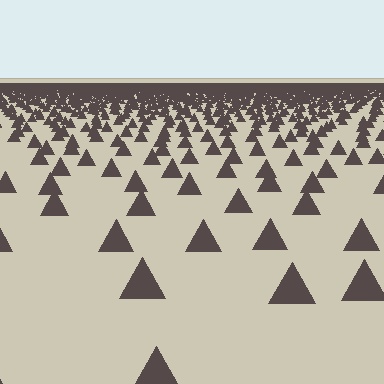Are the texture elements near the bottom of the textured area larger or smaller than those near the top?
Larger. Near the bottom, elements are closer to the viewer and appear at a bigger on-screen size.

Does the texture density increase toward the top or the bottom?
Density increases toward the top.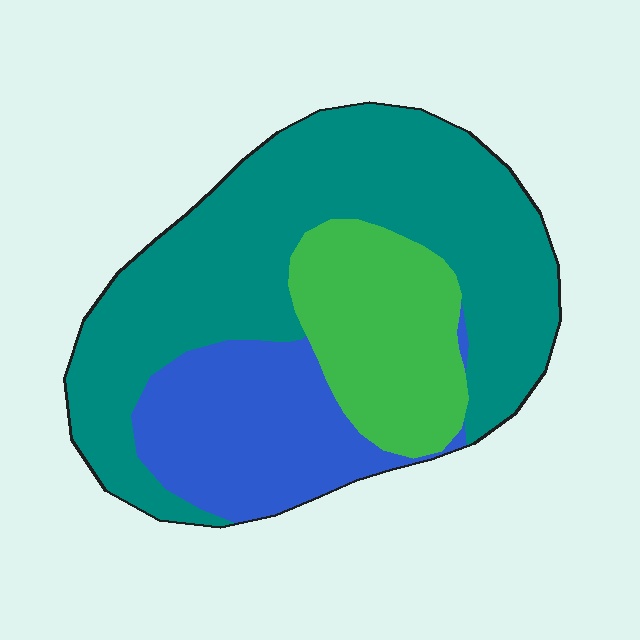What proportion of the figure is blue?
Blue covers around 25% of the figure.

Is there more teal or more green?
Teal.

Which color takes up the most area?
Teal, at roughly 55%.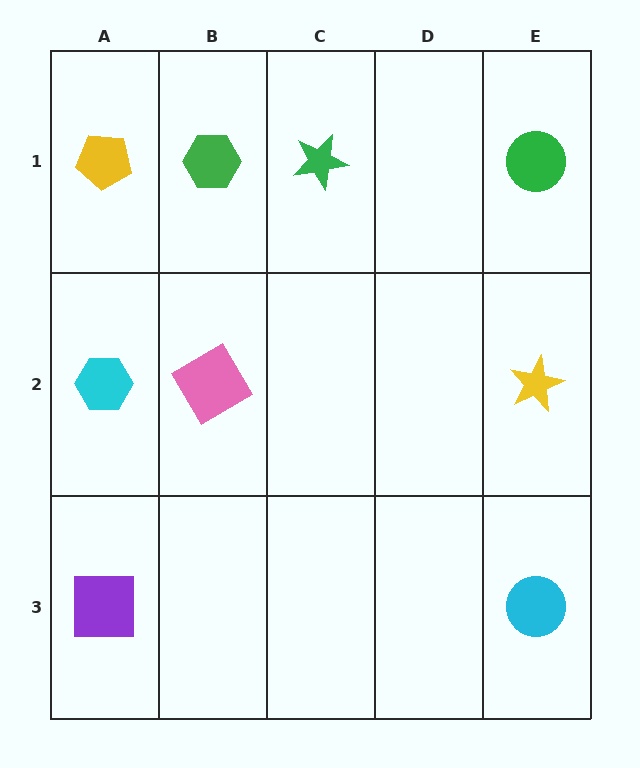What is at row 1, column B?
A green hexagon.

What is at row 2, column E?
A yellow star.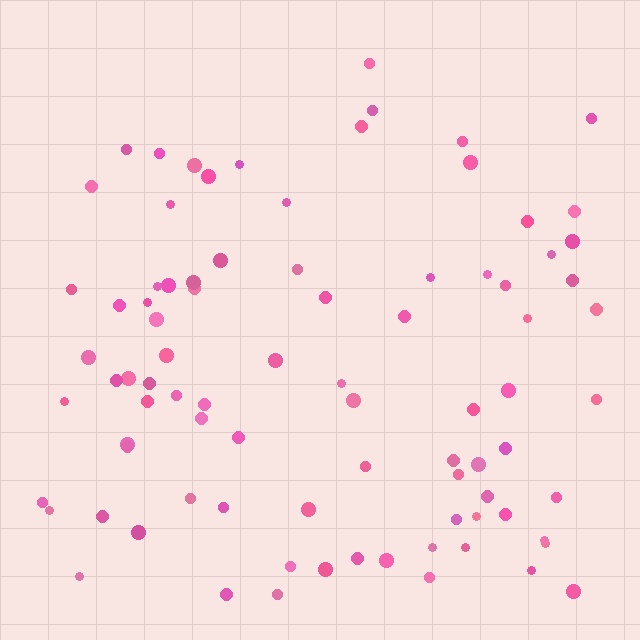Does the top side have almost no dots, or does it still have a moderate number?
Still a moderate number, just noticeably fewer than the bottom.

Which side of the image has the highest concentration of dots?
The bottom.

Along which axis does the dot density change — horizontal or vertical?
Vertical.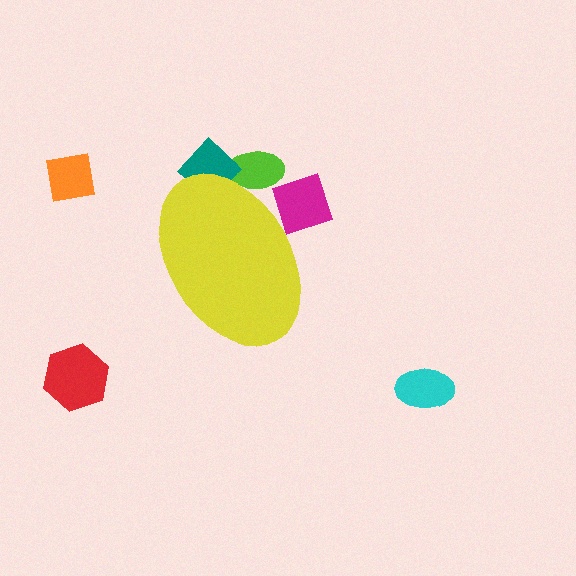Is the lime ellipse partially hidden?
Yes, the lime ellipse is partially hidden behind the yellow ellipse.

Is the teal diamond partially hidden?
Yes, the teal diamond is partially hidden behind the yellow ellipse.